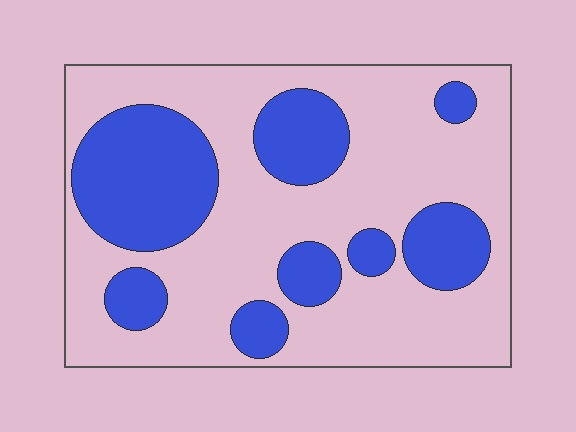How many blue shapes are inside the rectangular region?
8.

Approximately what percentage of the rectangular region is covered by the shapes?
Approximately 30%.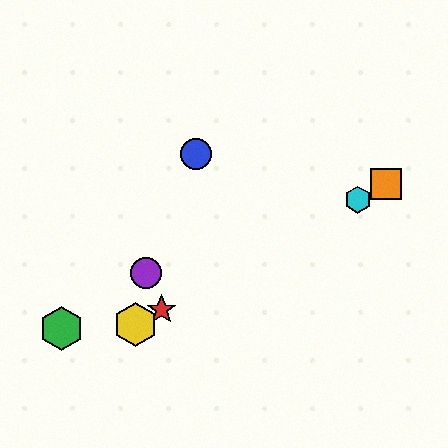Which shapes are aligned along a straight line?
The red star, the yellow hexagon, the orange square, the cyan hexagon are aligned along a straight line.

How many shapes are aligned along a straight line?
4 shapes (the red star, the yellow hexagon, the orange square, the cyan hexagon) are aligned along a straight line.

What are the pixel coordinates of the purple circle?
The purple circle is at (146, 273).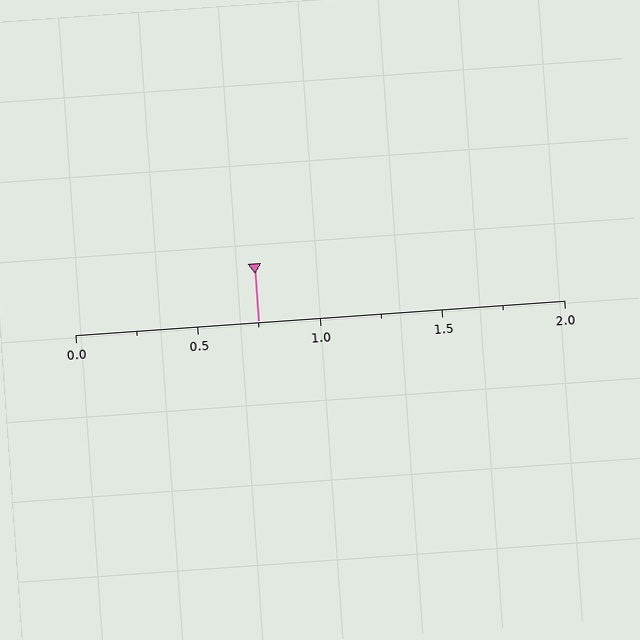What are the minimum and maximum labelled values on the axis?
The axis runs from 0.0 to 2.0.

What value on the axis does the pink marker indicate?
The marker indicates approximately 0.75.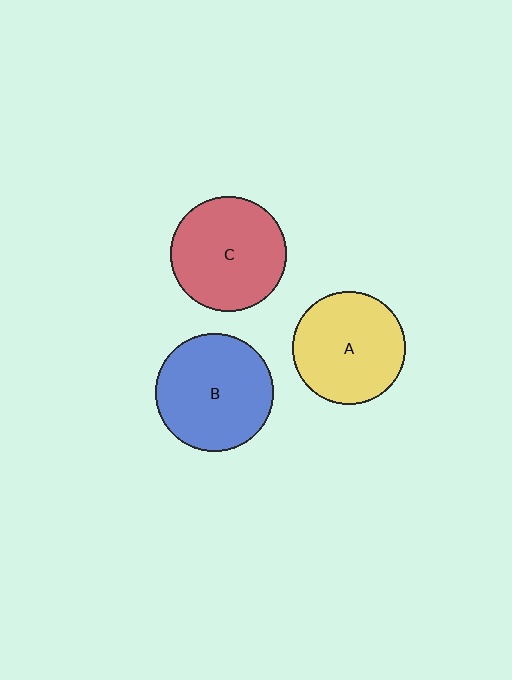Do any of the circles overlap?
No, none of the circles overlap.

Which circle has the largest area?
Circle B (blue).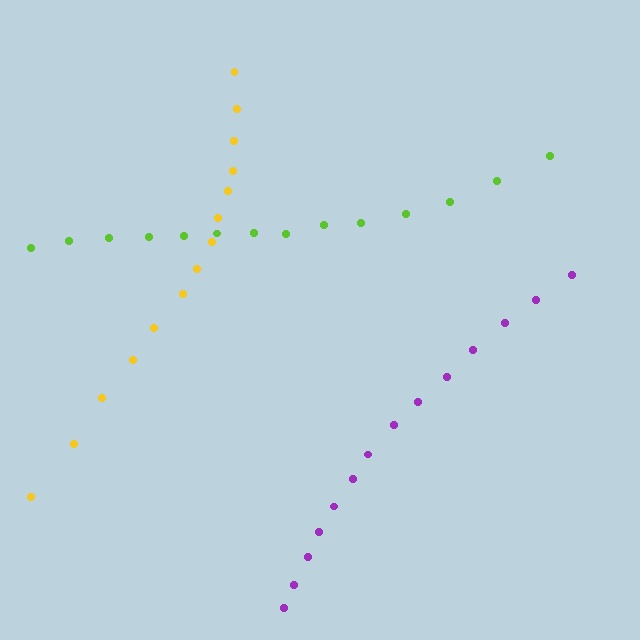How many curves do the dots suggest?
There are 3 distinct paths.